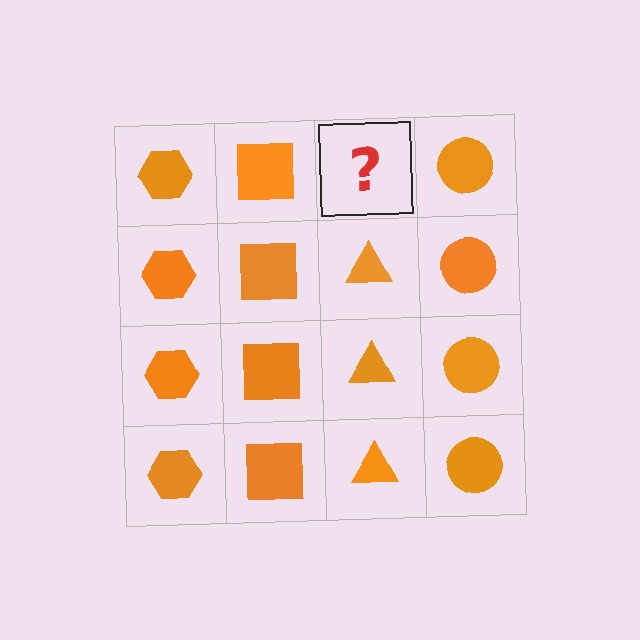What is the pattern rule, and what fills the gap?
The rule is that each column has a consistent shape. The gap should be filled with an orange triangle.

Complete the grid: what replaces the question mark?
The question mark should be replaced with an orange triangle.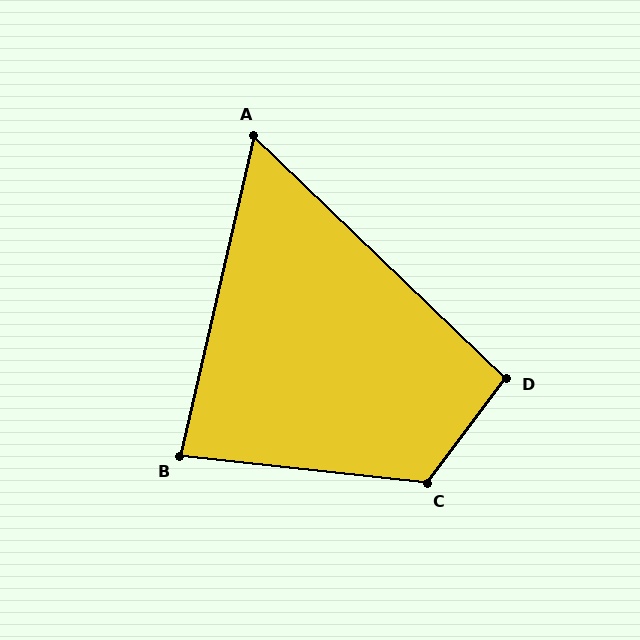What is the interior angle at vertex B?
Approximately 83 degrees (acute).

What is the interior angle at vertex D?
Approximately 97 degrees (obtuse).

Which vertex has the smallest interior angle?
A, at approximately 59 degrees.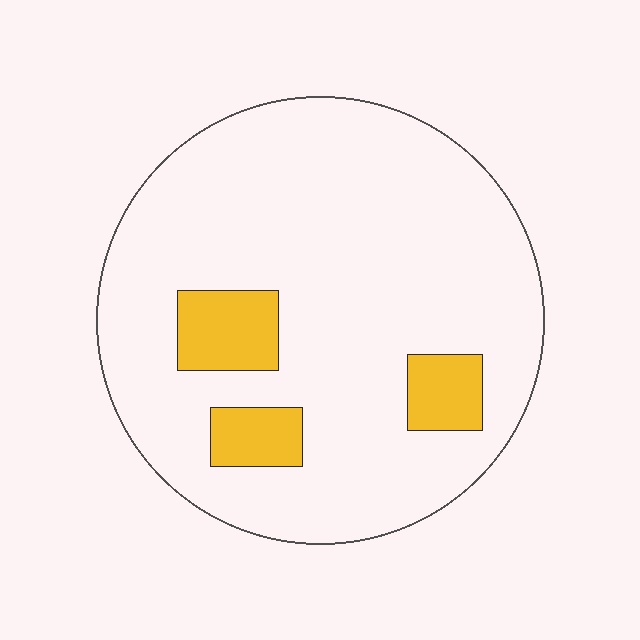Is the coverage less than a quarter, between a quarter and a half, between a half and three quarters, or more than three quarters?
Less than a quarter.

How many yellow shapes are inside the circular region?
3.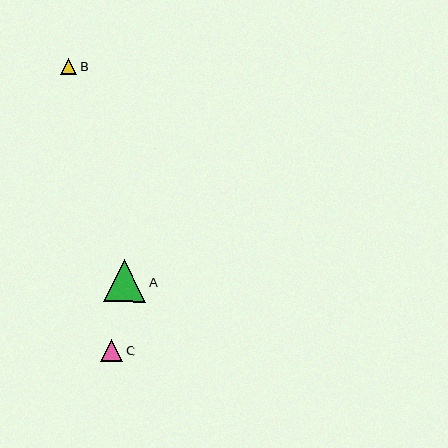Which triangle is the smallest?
Triangle B is the smallest with a size of approximately 16 pixels.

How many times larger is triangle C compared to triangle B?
Triangle C is approximately 1.4 times the size of triangle B.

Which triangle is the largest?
Triangle A is the largest with a size of approximately 43 pixels.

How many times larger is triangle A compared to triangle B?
Triangle A is approximately 2.7 times the size of triangle B.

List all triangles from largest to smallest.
From largest to smallest: A, C, B.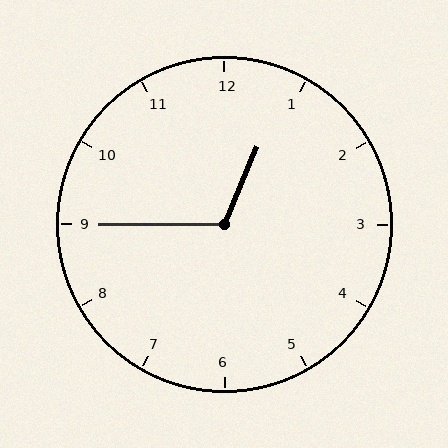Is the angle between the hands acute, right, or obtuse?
It is obtuse.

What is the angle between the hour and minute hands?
Approximately 112 degrees.